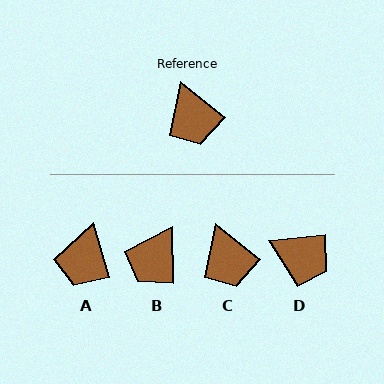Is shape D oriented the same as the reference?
No, it is off by about 44 degrees.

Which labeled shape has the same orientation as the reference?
C.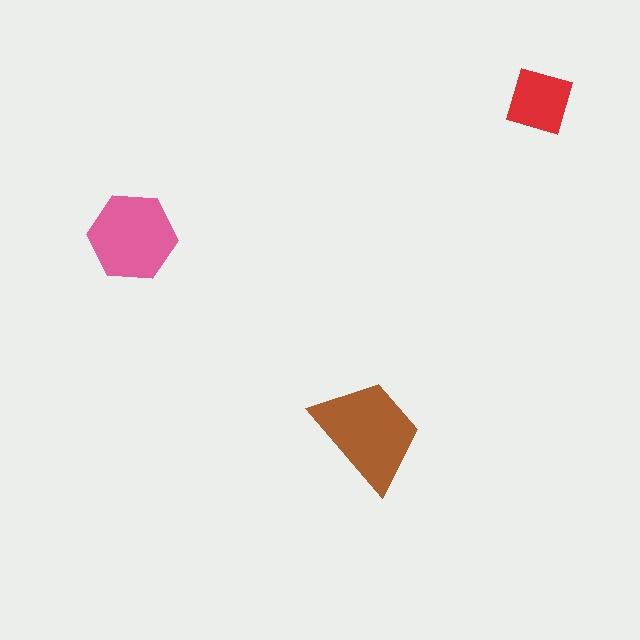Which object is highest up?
The red square is topmost.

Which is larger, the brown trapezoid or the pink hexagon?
The brown trapezoid.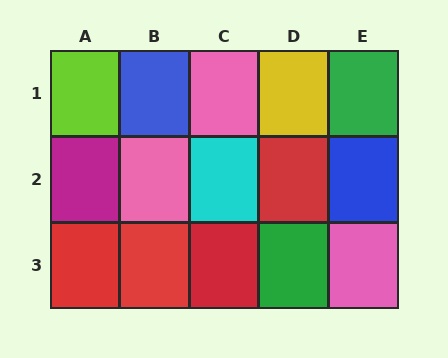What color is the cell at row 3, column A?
Red.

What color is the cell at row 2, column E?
Blue.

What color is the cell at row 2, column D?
Red.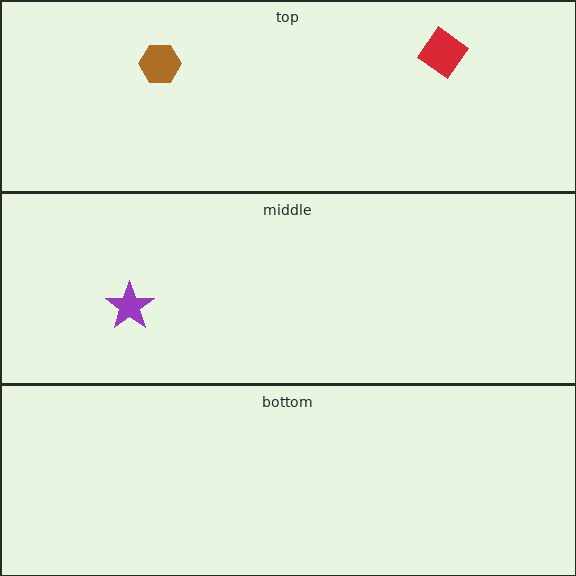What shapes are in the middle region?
The purple star.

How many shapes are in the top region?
2.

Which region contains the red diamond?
The top region.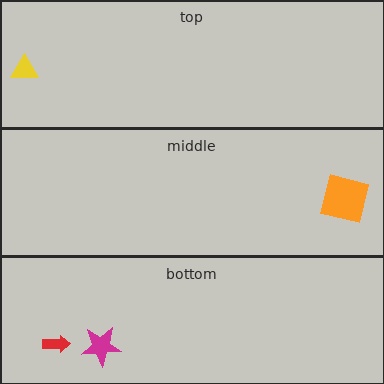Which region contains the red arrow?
The bottom region.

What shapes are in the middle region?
The orange square.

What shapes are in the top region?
The yellow triangle.